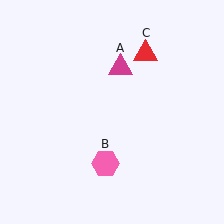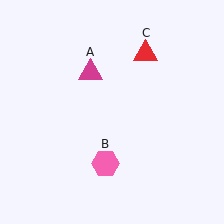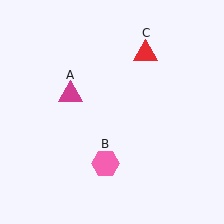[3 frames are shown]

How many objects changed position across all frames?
1 object changed position: magenta triangle (object A).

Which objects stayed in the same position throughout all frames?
Pink hexagon (object B) and red triangle (object C) remained stationary.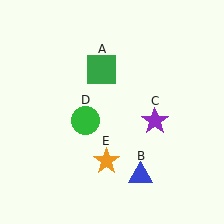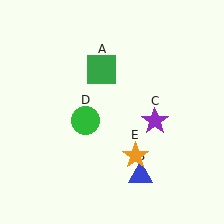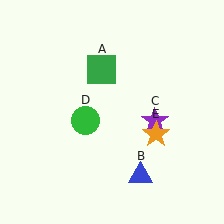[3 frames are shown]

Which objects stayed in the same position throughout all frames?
Green square (object A) and blue triangle (object B) and purple star (object C) and green circle (object D) remained stationary.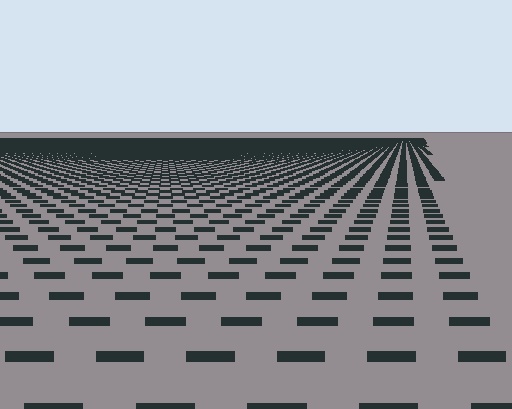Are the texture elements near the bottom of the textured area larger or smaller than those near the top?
Larger. Near the bottom, elements are closer to the viewer and appear at a bigger on-screen size.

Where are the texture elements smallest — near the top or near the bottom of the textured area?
Near the top.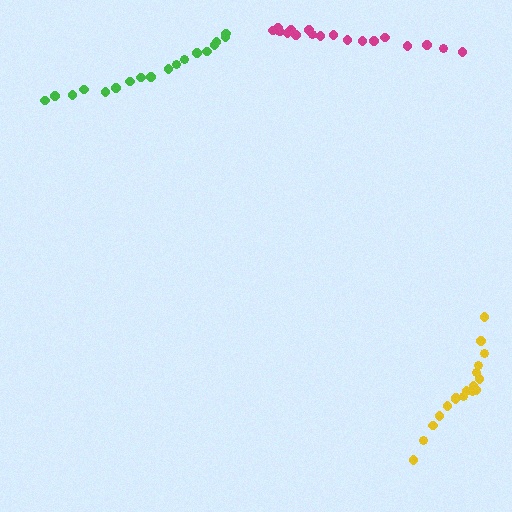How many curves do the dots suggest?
There are 3 distinct paths.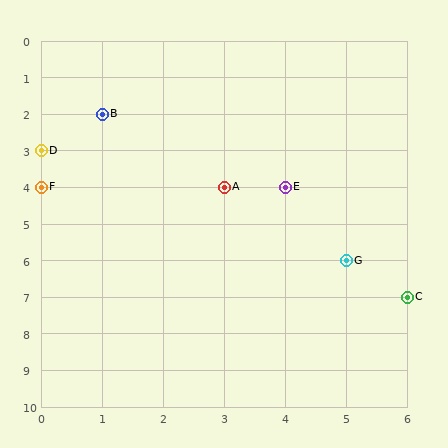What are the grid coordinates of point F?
Point F is at grid coordinates (0, 4).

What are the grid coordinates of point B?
Point B is at grid coordinates (1, 2).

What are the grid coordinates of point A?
Point A is at grid coordinates (3, 4).